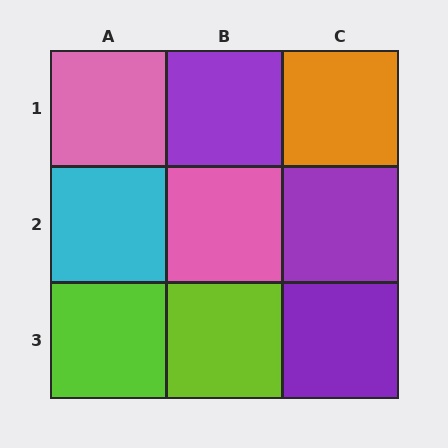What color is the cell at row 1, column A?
Pink.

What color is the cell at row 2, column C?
Purple.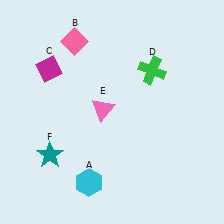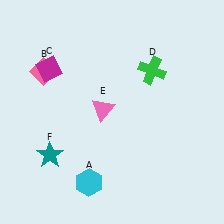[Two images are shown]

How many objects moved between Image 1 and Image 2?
1 object moved between the two images.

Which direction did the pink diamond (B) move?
The pink diamond (B) moved left.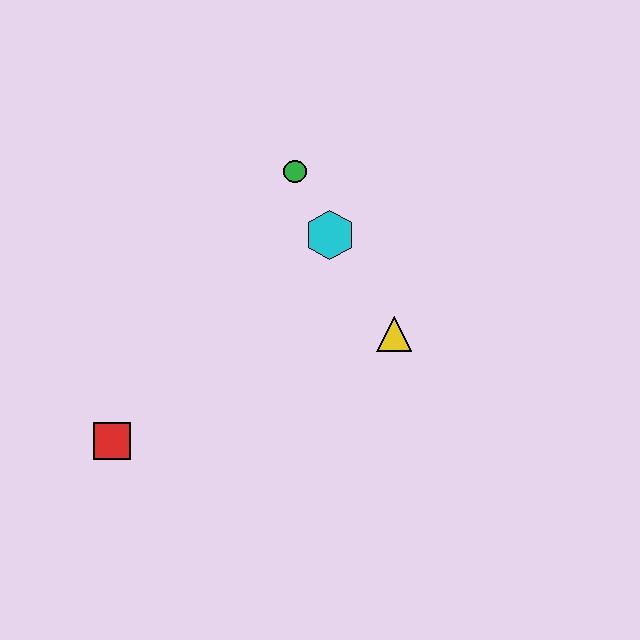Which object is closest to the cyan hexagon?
The green circle is closest to the cyan hexagon.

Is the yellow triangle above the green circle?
No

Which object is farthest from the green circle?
The red square is farthest from the green circle.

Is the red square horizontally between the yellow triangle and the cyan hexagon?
No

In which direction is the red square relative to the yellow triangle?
The red square is to the left of the yellow triangle.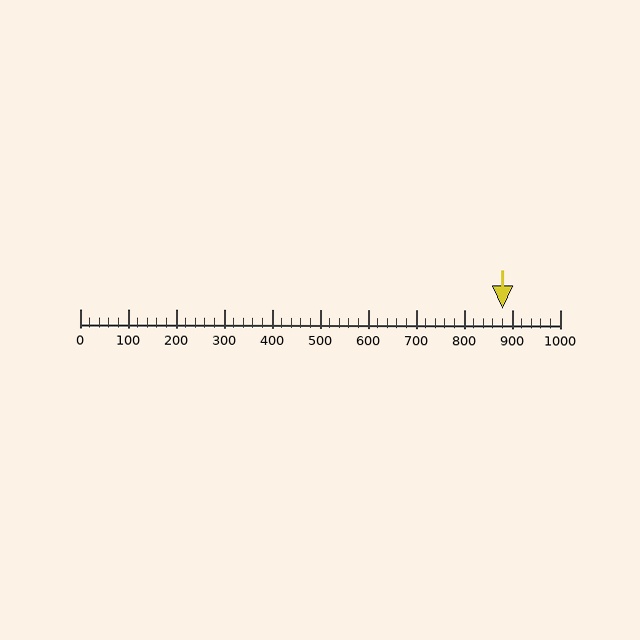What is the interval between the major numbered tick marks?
The major tick marks are spaced 100 units apart.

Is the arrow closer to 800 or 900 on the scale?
The arrow is closer to 900.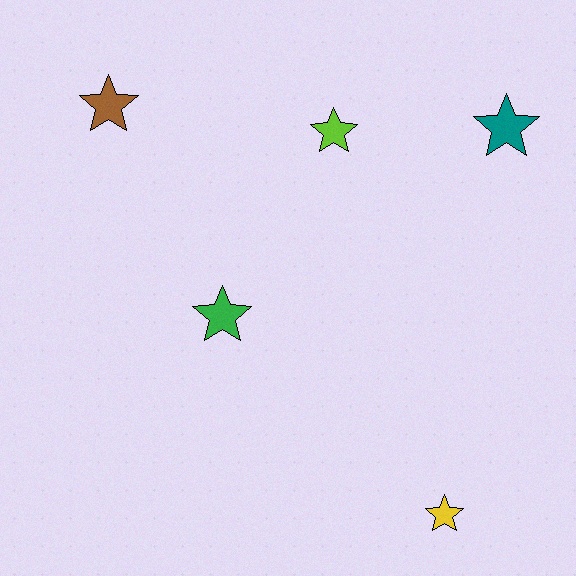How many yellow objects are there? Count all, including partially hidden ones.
There is 1 yellow object.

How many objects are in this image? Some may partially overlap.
There are 5 objects.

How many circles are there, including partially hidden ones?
There are no circles.